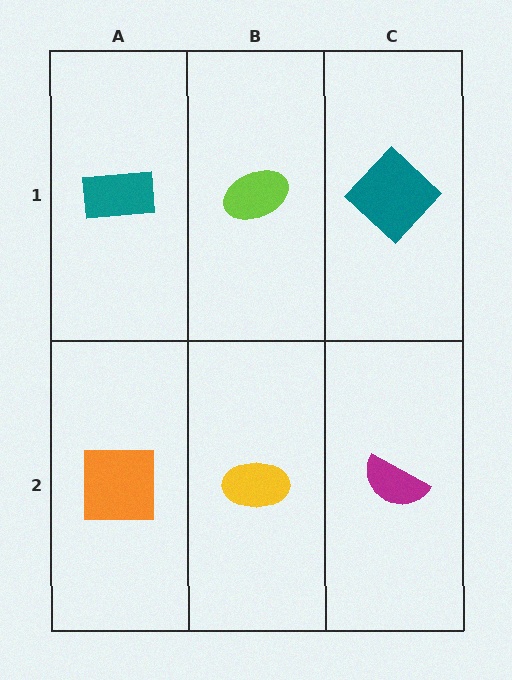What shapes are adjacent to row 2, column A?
A teal rectangle (row 1, column A), a yellow ellipse (row 2, column B).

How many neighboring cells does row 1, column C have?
2.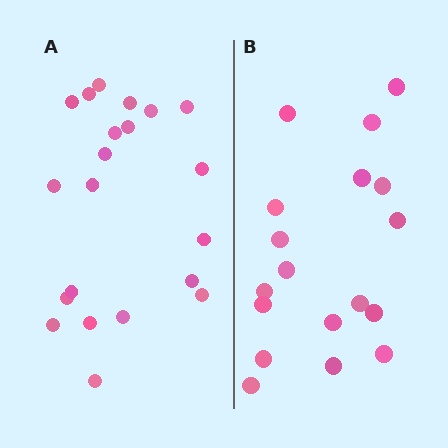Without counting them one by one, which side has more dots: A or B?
Region A (the left region) has more dots.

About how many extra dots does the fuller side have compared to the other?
Region A has just a few more — roughly 2 or 3 more dots than region B.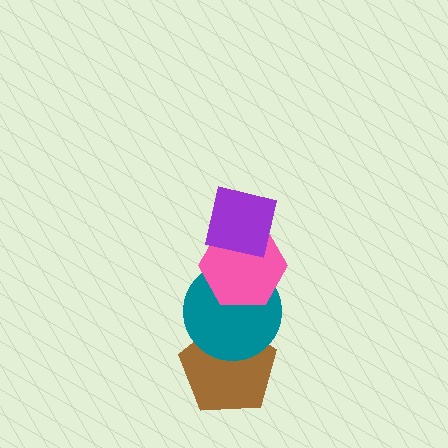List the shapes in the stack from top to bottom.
From top to bottom: the purple square, the pink hexagon, the teal circle, the brown pentagon.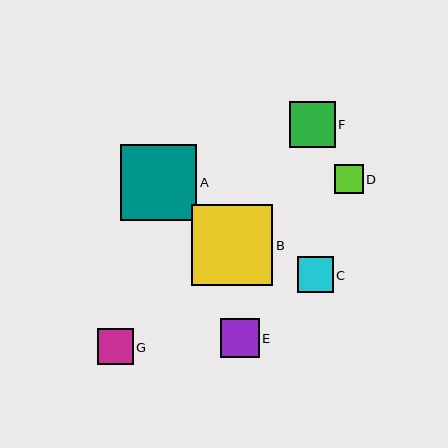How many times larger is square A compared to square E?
Square A is approximately 1.9 times the size of square E.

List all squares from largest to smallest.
From largest to smallest: B, A, F, E, G, C, D.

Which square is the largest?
Square B is the largest with a size of approximately 81 pixels.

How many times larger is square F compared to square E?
Square F is approximately 1.2 times the size of square E.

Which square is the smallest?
Square D is the smallest with a size of approximately 28 pixels.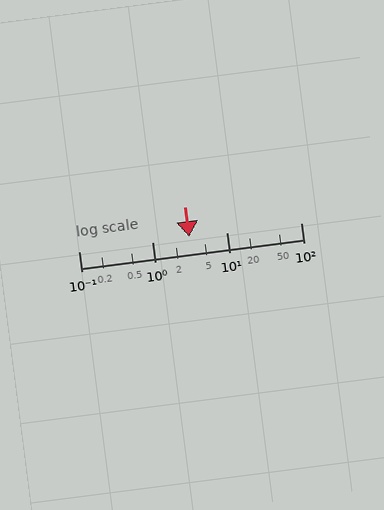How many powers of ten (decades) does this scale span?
The scale spans 3 decades, from 0.1 to 100.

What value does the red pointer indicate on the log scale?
The pointer indicates approximately 3.1.